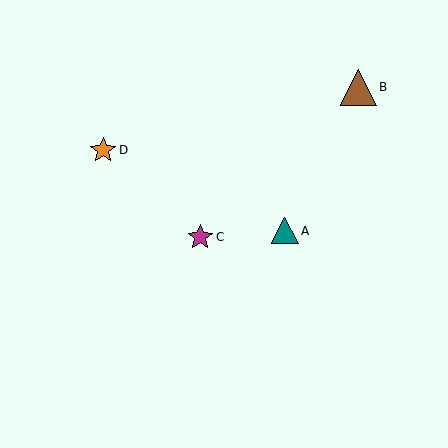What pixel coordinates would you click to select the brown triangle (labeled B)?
Click at (358, 87) to select the brown triangle B.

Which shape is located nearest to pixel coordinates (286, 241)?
The teal triangle (labeled A) at (285, 231) is nearest to that location.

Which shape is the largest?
The brown triangle (labeled B) is the largest.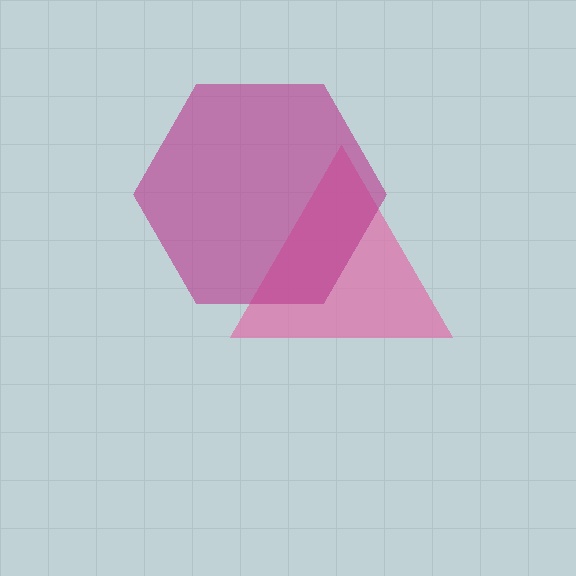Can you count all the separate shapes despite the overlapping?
Yes, there are 2 separate shapes.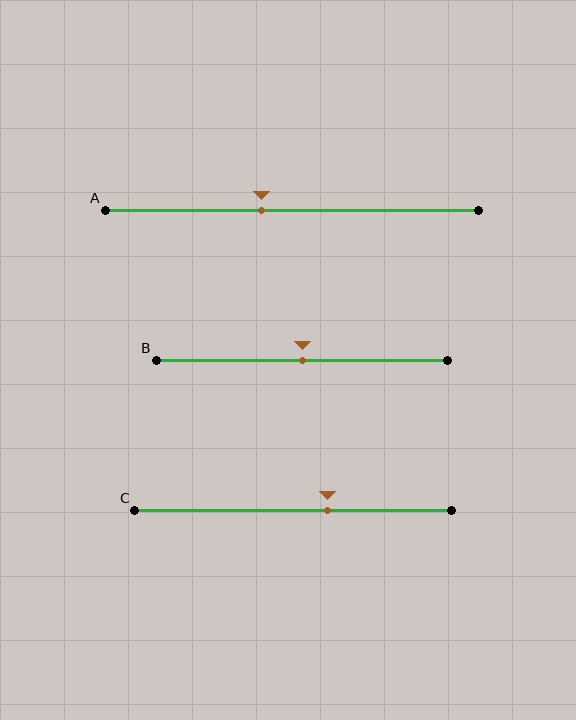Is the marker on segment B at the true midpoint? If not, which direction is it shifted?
Yes, the marker on segment B is at the true midpoint.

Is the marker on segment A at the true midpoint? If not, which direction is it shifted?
No, the marker on segment A is shifted to the left by about 8% of the segment length.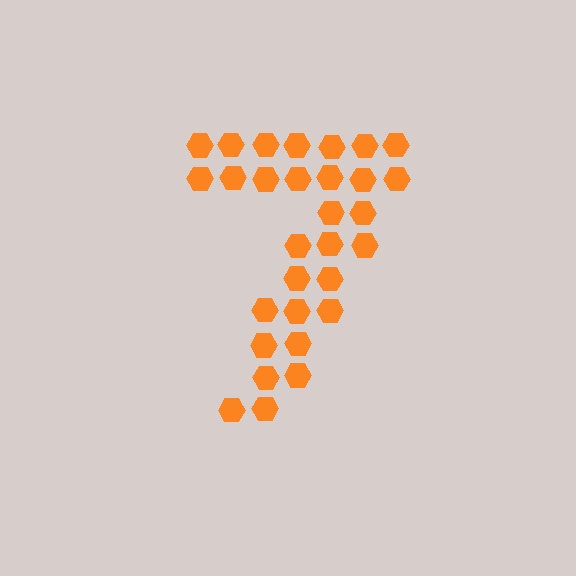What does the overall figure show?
The overall figure shows the digit 7.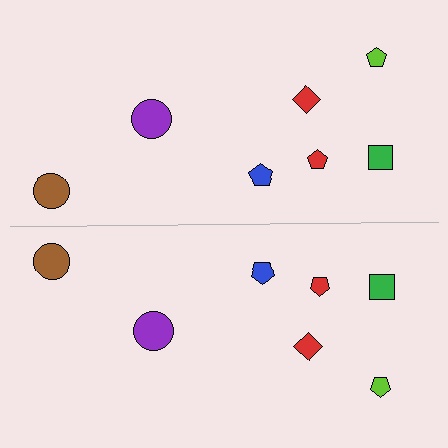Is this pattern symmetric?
Yes, this pattern has bilateral (reflection) symmetry.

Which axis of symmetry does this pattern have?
The pattern has a horizontal axis of symmetry running through the center of the image.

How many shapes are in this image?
There are 14 shapes in this image.